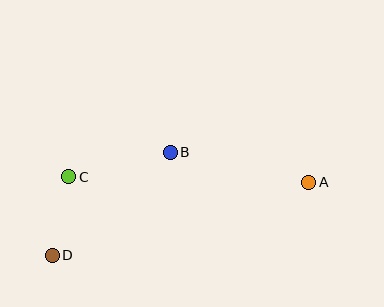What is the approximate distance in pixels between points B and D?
The distance between B and D is approximately 157 pixels.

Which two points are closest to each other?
Points C and D are closest to each other.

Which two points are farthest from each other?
Points A and D are farthest from each other.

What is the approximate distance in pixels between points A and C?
The distance between A and C is approximately 240 pixels.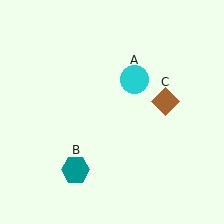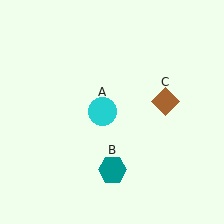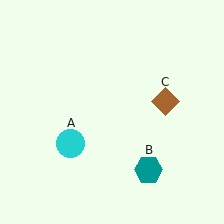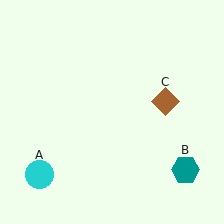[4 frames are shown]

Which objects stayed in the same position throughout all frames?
Brown diamond (object C) remained stationary.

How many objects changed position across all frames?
2 objects changed position: cyan circle (object A), teal hexagon (object B).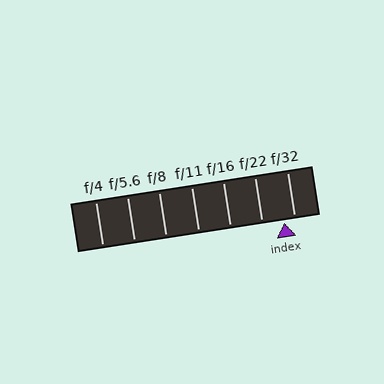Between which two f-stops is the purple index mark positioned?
The index mark is between f/22 and f/32.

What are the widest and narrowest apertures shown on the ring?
The widest aperture shown is f/4 and the narrowest is f/32.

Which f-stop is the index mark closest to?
The index mark is closest to f/32.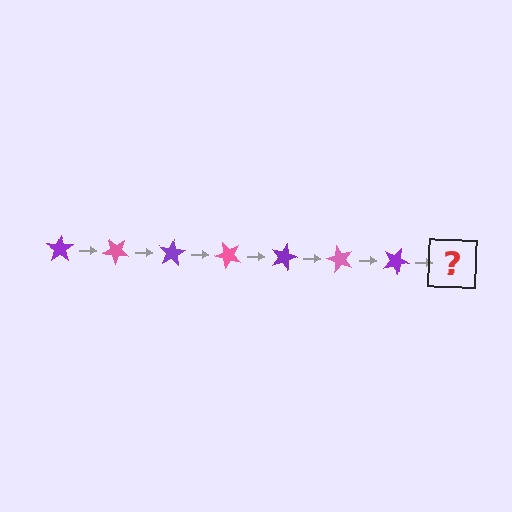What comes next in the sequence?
The next element should be a pink star, rotated 280 degrees from the start.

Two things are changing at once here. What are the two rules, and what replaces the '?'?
The two rules are that it rotates 40 degrees each step and the color cycles through purple and pink. The '?' should be a pink star, rotated 280 degrees from the start.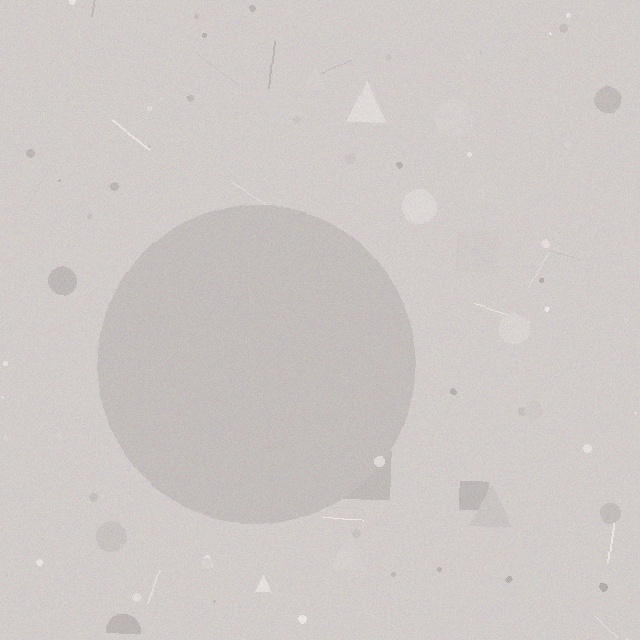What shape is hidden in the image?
A circle is hidden in the image.